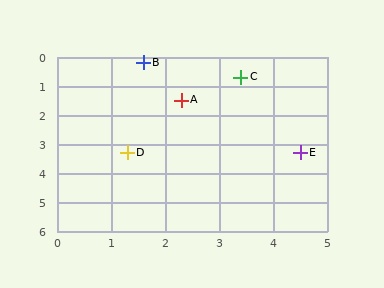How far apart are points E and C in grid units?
Points E and C are about 2.8 grid units apart.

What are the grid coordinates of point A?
Point A is at approximately (2.3, 1.5).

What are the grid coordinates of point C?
Point C is at approximately (3.4, 0.7).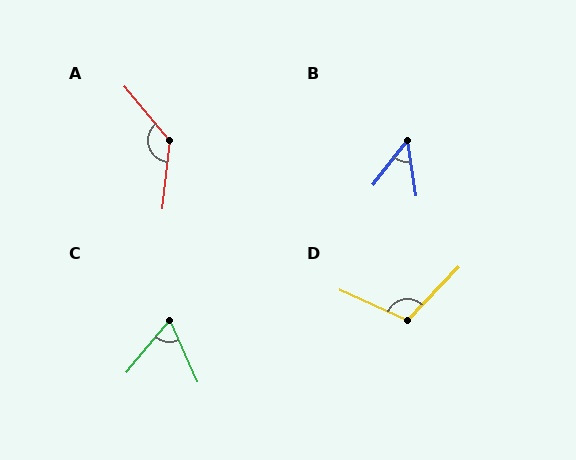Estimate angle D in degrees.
Approximately 109 degrees.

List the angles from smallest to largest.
B (47°), C (64°), D (109°), A (135°).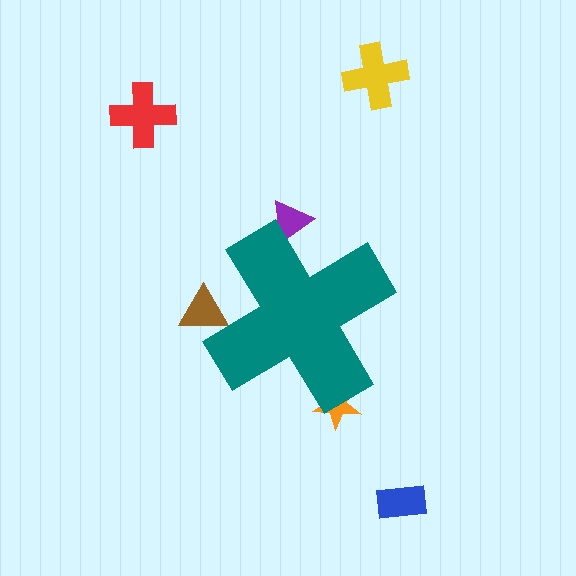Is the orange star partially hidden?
Yes, the orange star is partially hidden behind the teal cross.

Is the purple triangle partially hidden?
Yes, the purple triangle is partially hidden behind the teal cross.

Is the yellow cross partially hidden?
No, the yellow cross is fully visible.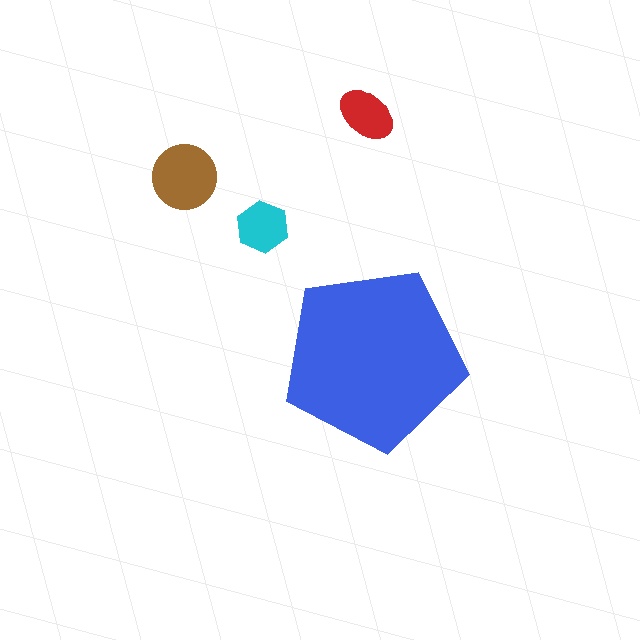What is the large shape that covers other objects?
A blue pentagon.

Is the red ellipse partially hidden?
No, the red ellipse is fully visible.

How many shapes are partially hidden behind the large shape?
0 shapes are partially hidden.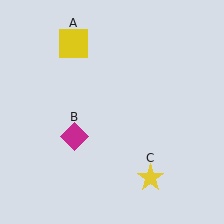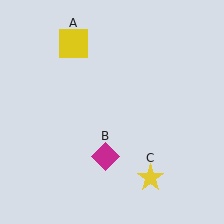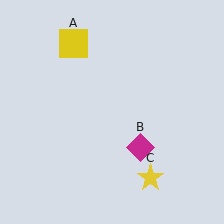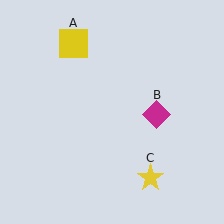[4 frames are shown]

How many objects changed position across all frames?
1 object changed position: magenta diamond (object B).